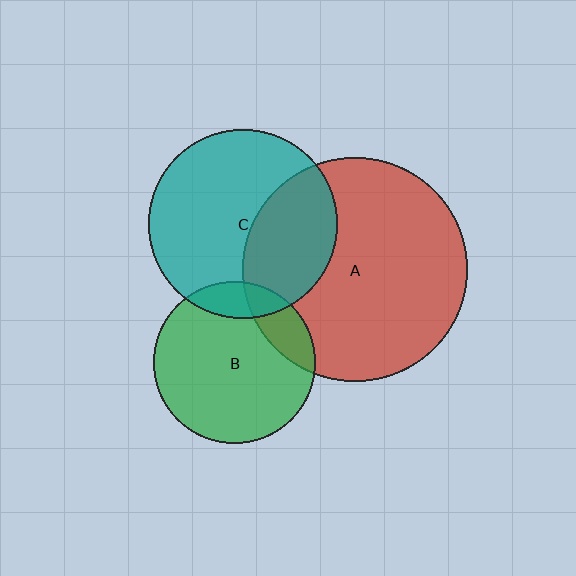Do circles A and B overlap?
Yes.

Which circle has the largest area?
Circle A (red).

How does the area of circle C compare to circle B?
Approximately 1.4 times.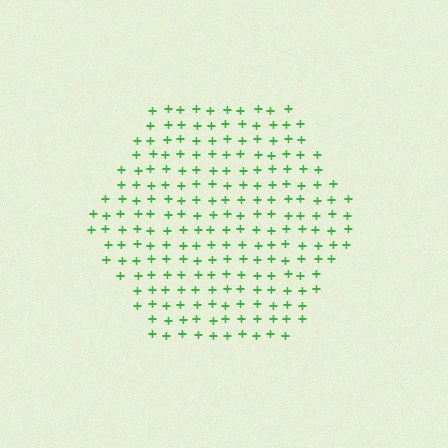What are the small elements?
The small elements are plus signs.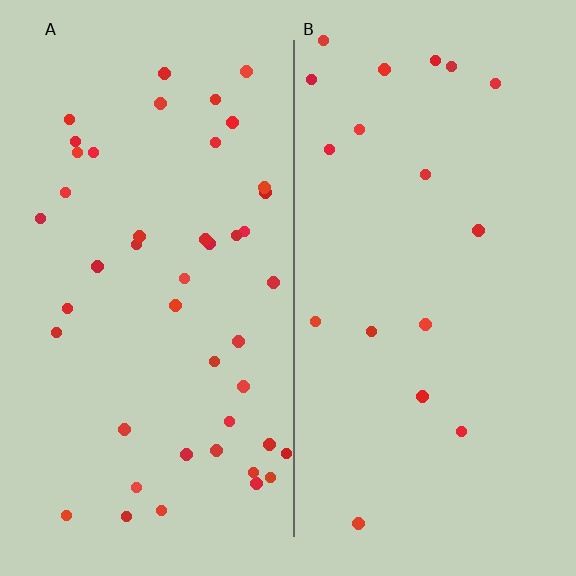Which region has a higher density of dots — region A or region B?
A (the left).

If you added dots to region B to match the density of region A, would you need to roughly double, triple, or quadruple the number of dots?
Approximately triple.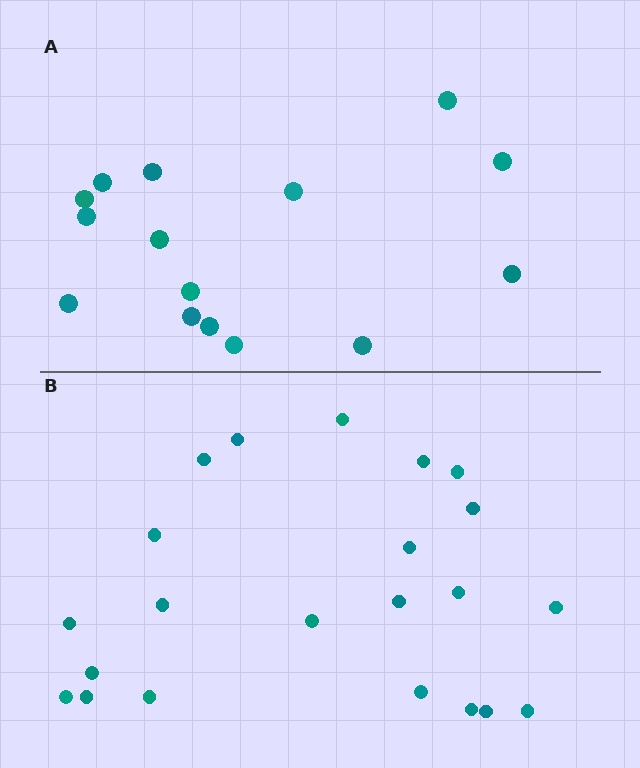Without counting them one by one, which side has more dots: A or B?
Region B (the bottom region) has more dots.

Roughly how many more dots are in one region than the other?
Region B has roughly 8 or so more dots than region A.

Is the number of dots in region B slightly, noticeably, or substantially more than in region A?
Region B has substantially more. The ratio is roughly 1.5 to 1.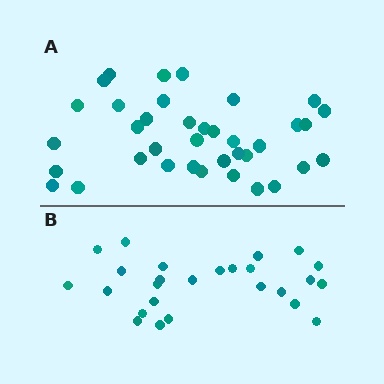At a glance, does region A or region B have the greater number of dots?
Region A (the top region) has more dots.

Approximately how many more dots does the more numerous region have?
Region A has roughly 12 or so more dots than region B.